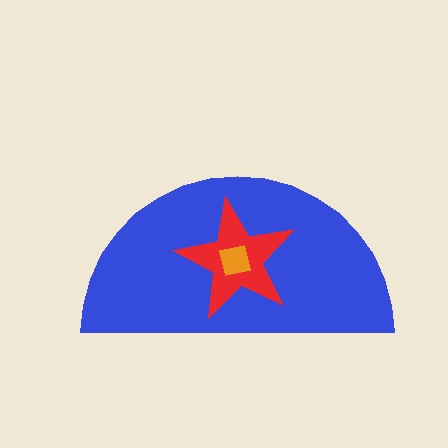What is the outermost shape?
The blue semicircle.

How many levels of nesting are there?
3.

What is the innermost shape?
The orange square.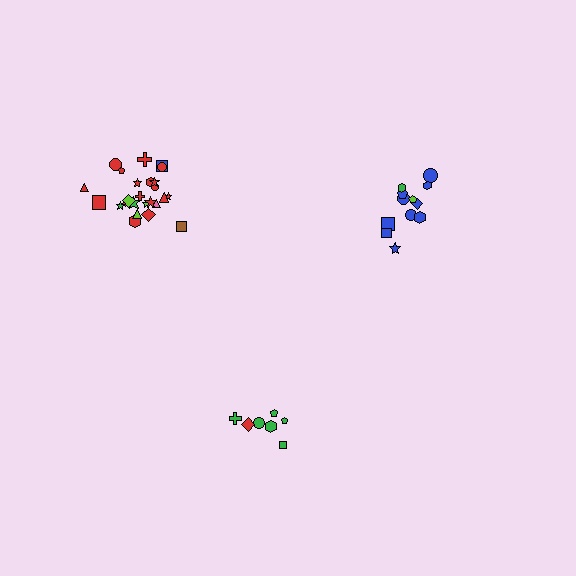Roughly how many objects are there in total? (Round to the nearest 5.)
Roughly 45 objects in total.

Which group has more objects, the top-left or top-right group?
The top-left group.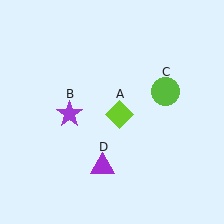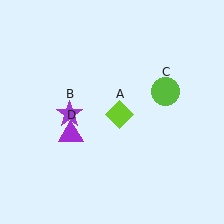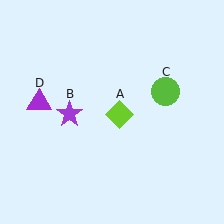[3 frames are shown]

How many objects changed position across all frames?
1 object changed position: purple triangle (object D).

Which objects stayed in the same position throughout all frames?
Lime diamond (object A) and purple star (object B) and lime circle (object C) remained stationary.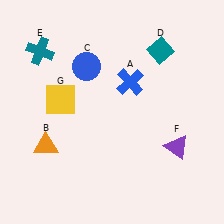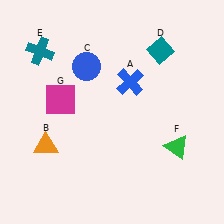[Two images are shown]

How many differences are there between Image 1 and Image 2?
There are 2 differences between the two images.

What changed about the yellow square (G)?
In Image 1, G is yellow. In Image 2, it changed to magenta.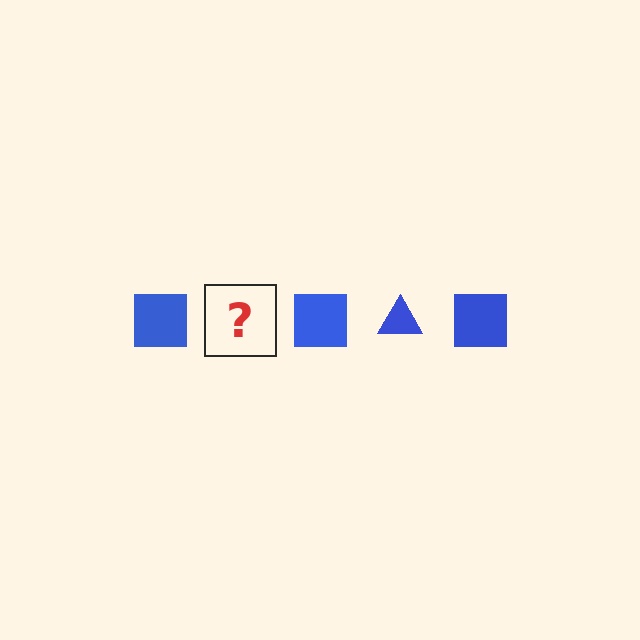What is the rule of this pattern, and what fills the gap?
The rule is that the pattern cycles through square, triangle shapes in blue. The gap should be filled with a blue triangle.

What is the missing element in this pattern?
The missing element is a blue triangle.